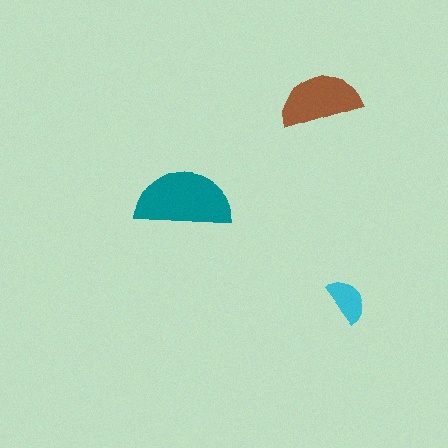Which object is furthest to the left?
The teal semicircle is leftmost.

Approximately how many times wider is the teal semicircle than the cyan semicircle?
About 2 times wider.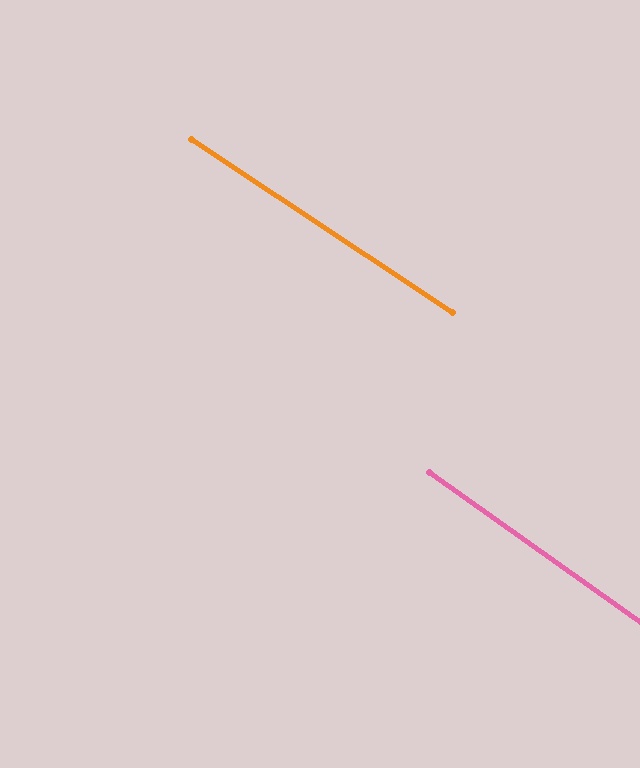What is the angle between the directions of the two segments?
Approximately 2 degrees.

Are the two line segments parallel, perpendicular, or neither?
Parallel — their directions differ by only 1.8°.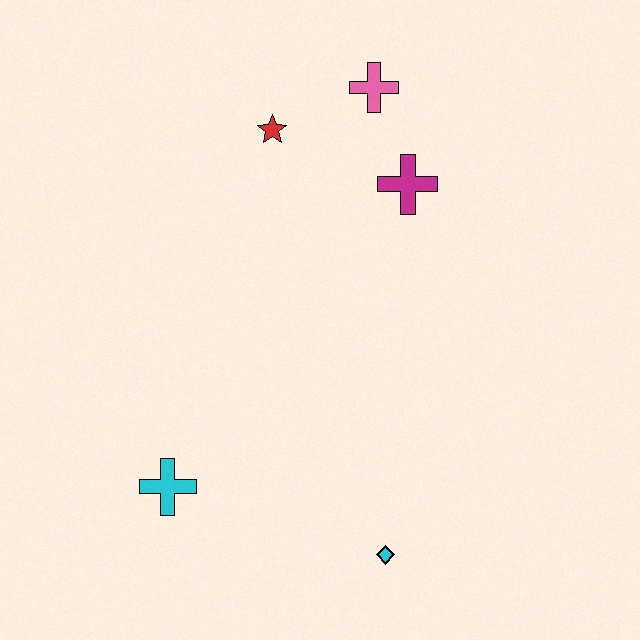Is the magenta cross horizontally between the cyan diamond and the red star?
No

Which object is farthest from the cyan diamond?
The pink cross is farthest from the cyan diamond.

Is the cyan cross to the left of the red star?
Yes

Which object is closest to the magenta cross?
The pink cross is closest to the magenta cross.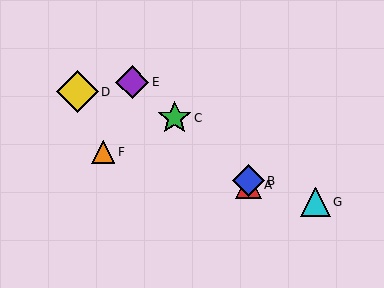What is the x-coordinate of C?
Object C is at x≈175.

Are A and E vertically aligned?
No, A is at x≈248 and E is at x≈132.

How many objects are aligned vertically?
2 objects (A, B) are aligned vertically.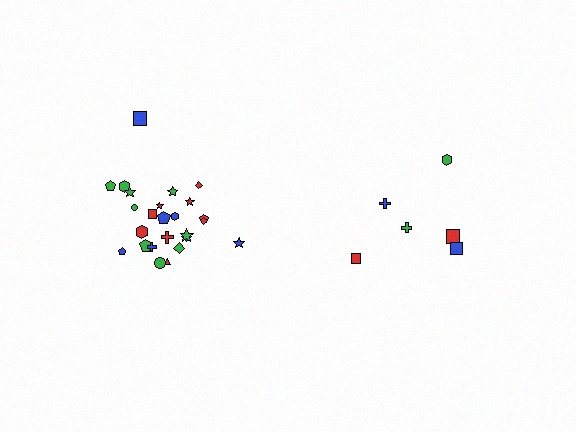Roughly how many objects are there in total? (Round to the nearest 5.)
Roughly 30 objects in total.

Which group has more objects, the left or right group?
The left group.